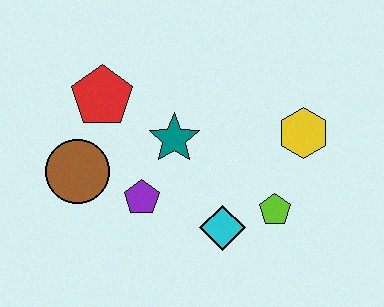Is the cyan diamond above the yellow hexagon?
No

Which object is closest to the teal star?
The purple pentagon is closest to the teal star.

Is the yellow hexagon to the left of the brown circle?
No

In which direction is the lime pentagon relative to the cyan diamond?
The lime pentagon is to the right of the cyan diamond.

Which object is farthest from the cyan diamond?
The red pentagon is farthest from the cyan diamond.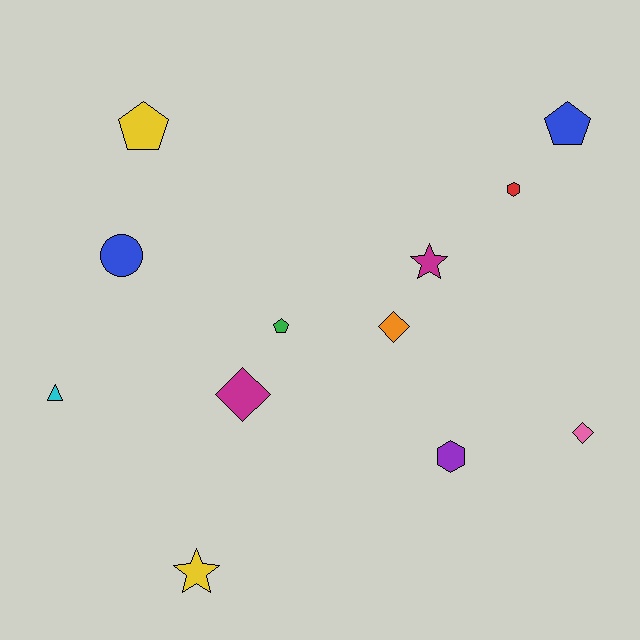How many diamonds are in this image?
There are 3 diamonds.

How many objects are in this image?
There are 12 objects.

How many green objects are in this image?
There is 1 green object.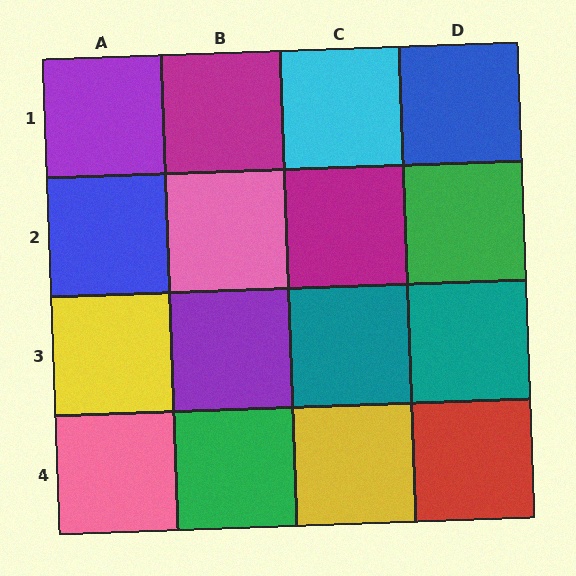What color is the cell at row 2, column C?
Magenta.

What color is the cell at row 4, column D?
Red.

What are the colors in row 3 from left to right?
Yellow, purple, teal, teal.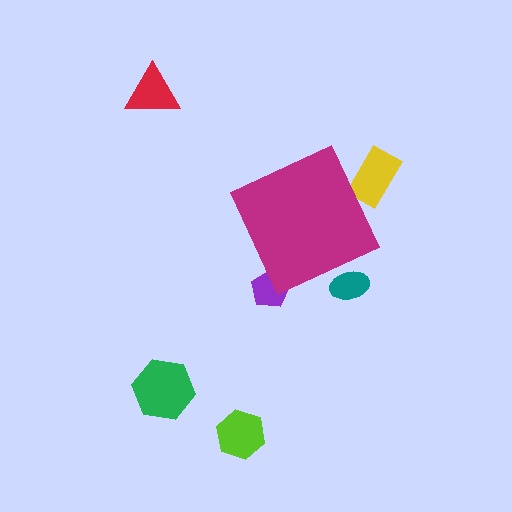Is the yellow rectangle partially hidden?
Yes, the yellow rectangle is partially hidden behind the magenta diamond.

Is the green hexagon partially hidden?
No, the green hexagon is fully visible.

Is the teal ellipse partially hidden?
Yes, the teal ellipse is partially hidden behind the magenta diamond.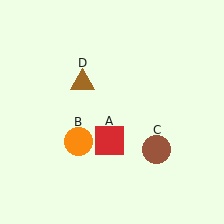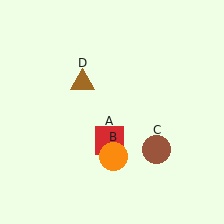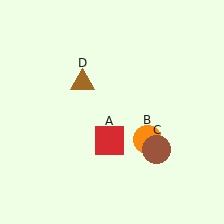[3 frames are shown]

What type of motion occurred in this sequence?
The orange circle (object B) rotated counterclockwise around the center of the scene.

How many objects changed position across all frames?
1 object changed position: orange circle (object B).